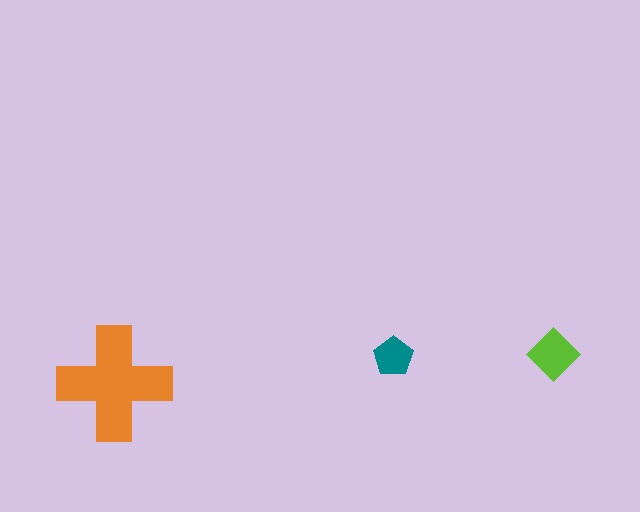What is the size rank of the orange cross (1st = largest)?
1st.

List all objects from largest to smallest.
The orange cross, the lime diamond, the teal pentagon.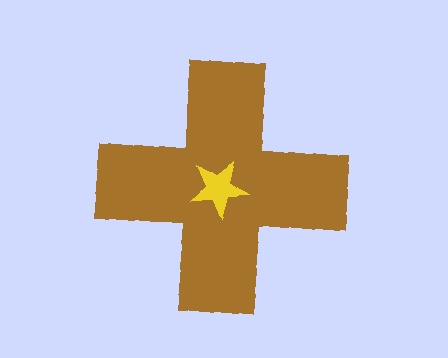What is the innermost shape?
The yellow star.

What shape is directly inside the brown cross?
The yellow star.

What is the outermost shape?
The brown cross.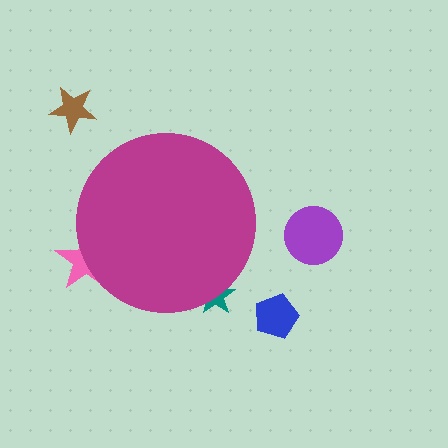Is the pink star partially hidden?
Yes, the pink star is partially hidden behind the magenta circle.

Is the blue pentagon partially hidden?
No, the blue pentagon is fully visible.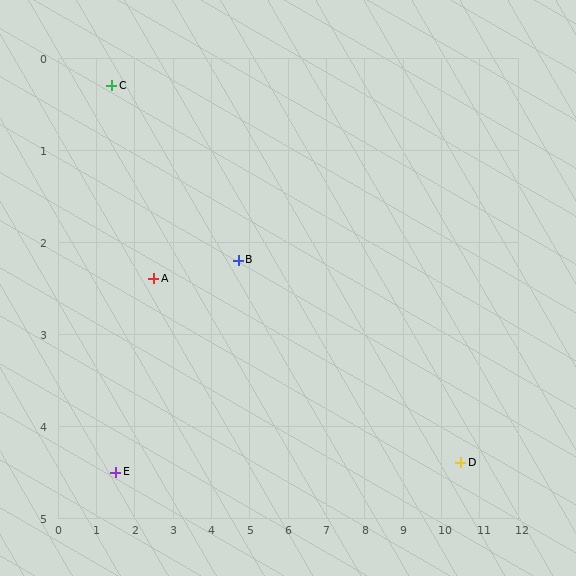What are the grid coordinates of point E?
Point E is at approximately (1.5, 4.5).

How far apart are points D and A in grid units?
Points D and A are about 8.2 grid units apart.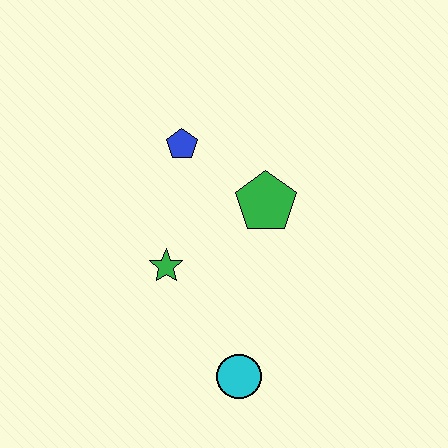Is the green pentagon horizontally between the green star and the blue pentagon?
No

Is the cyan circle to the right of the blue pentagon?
Yes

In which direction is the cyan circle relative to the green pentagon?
The cyan circle is below the green pentagon.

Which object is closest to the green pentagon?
The blue pentagon is closest to the green pentagon.